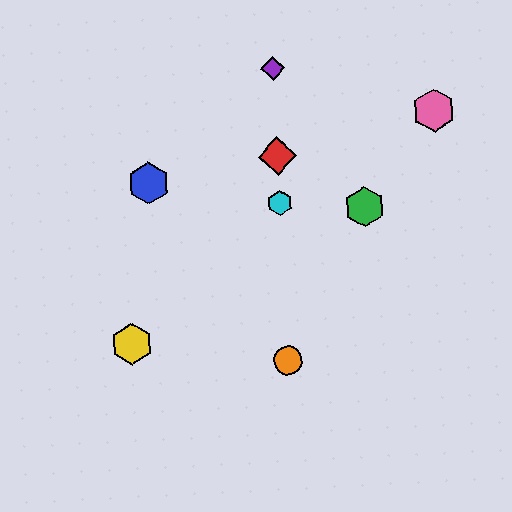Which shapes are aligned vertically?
The red diamond, the purple diamond, the orange circle, the cyan hexagon are aligned vertically.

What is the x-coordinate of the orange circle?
The orange circle is at x≈288.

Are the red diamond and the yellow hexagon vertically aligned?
No, the red diamond is at x≈277 and the yellow hexagon is at x≈132.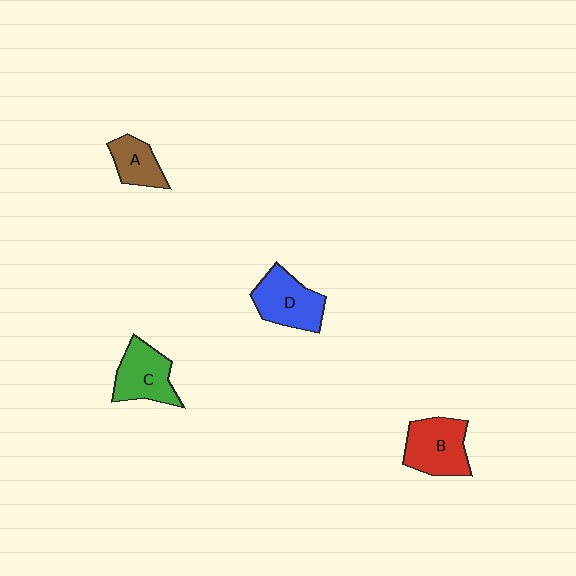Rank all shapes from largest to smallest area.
From largest to smallest: B (red), D (blue), C (green), A (brown).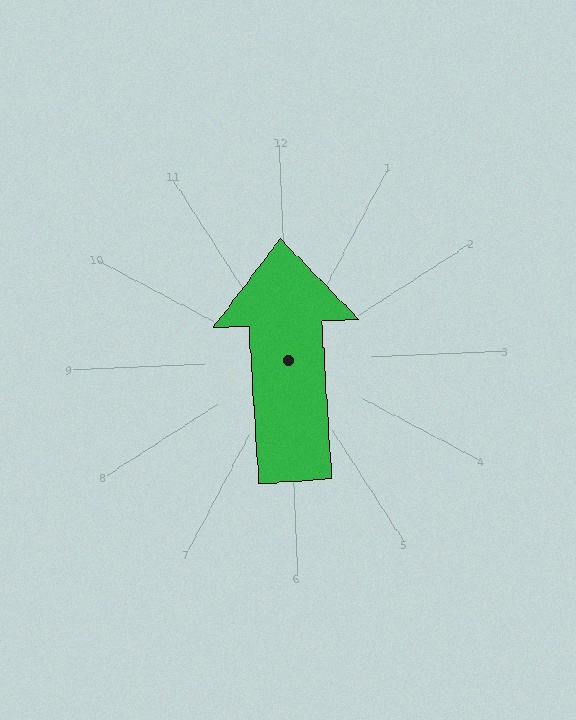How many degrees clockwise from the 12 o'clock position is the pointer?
Approximately 359 degrees.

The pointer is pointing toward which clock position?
Roughly 12 o'clock.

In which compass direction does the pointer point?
North.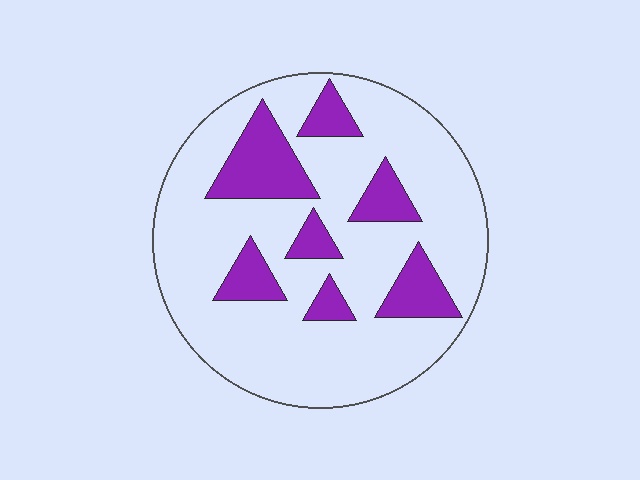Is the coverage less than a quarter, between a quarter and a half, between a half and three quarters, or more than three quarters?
Less than a quarter.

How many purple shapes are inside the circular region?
7.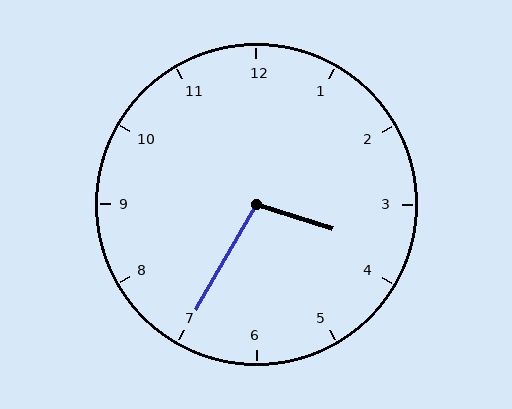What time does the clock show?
3:35.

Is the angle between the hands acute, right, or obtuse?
It is obtuse.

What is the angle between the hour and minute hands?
Approximately 102 degrees.